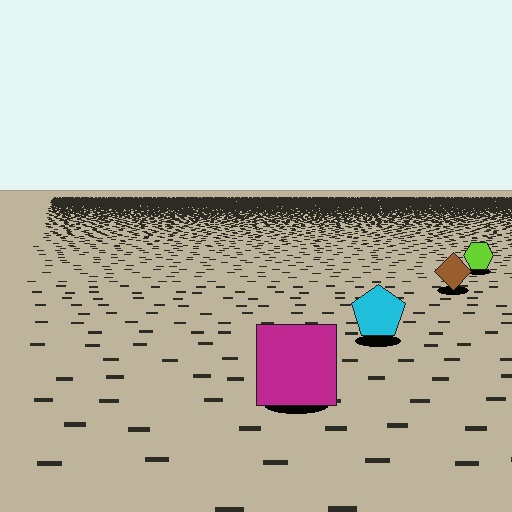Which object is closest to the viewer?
The magenta square is closest. The texture marks near it are larger and more spread out.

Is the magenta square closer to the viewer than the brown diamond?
Yes. The magenta square is closer — you can tell from the texture gradient: the ground texture is coarser near it.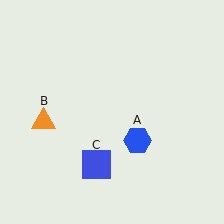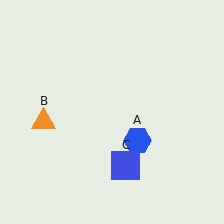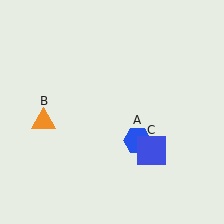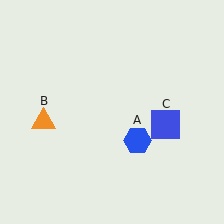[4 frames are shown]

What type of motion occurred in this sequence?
The blue square (object C) rotated counterclockwise around the center of the scene.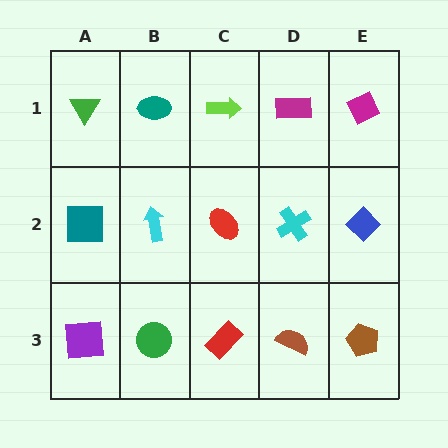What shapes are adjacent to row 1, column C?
A red ellipse (row 2, column C), a teal ellipse (row 1, column B), a magenta rectangle (row 1, column D).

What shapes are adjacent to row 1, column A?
A teal square (row 2, column A), a teal ellipse (row 1, column B).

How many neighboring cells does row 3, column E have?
2.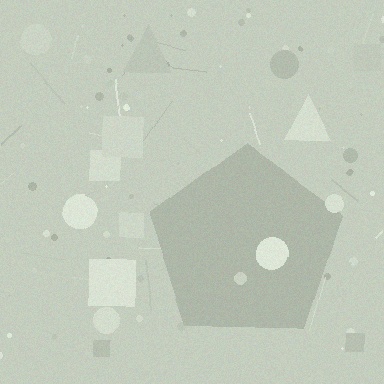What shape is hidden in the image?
A pentagon is hidden in the image.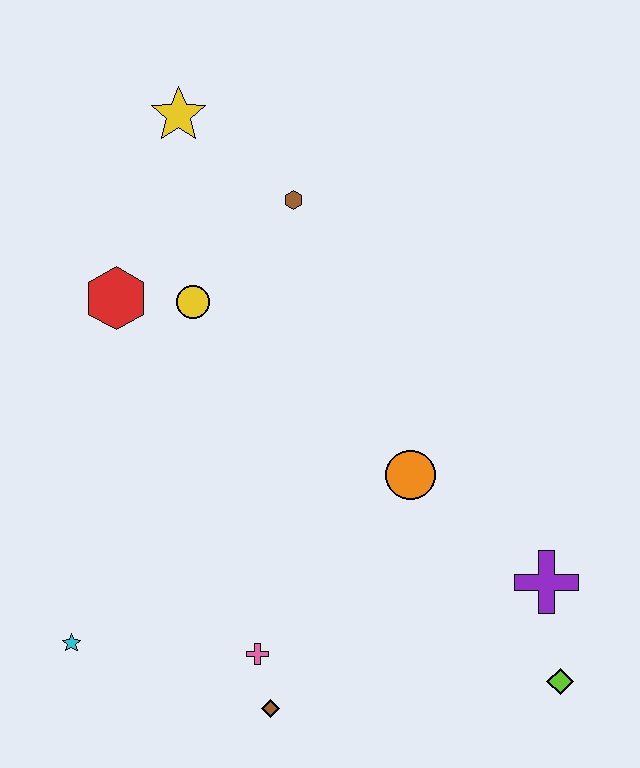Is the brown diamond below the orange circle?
Yes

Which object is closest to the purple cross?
The lime diamond is closest to the purple cross.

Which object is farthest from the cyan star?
The yellow star is farthest from the cyan star.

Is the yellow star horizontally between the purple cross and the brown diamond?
No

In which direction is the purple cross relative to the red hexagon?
The purple cross is to the right of the red hexagon.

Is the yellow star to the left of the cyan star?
No